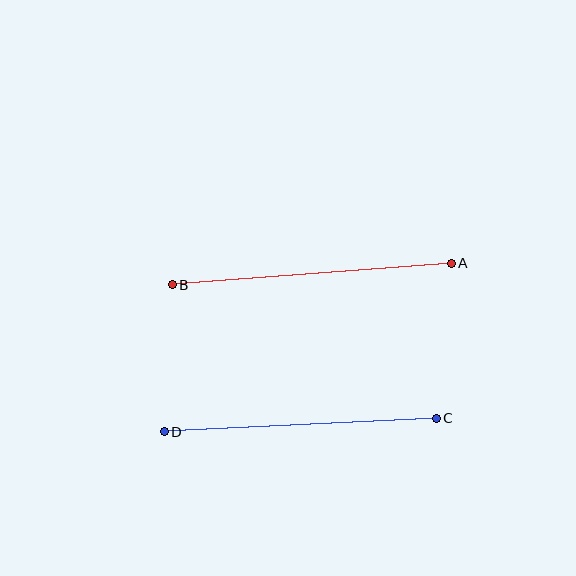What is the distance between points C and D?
The distance is approximately 272 pixels.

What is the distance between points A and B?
The distance is approximately 279 pixels.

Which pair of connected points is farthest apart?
Points A and B are farthest apart.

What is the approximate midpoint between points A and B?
The midpoint is at approximately (312, 274) pixels.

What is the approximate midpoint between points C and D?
The midpoint is at approximately (300, 425) pixels.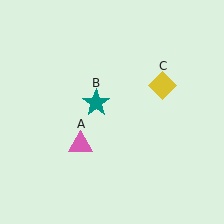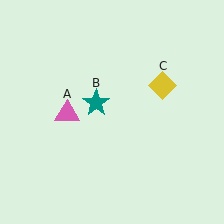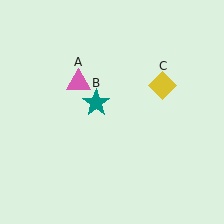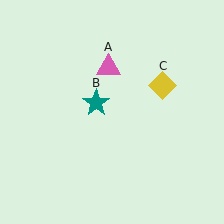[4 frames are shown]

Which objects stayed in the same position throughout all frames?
Teal star (object B) and yellow diamond (object C) remained stationary.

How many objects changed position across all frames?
1 object changed position: pink triangle (object A).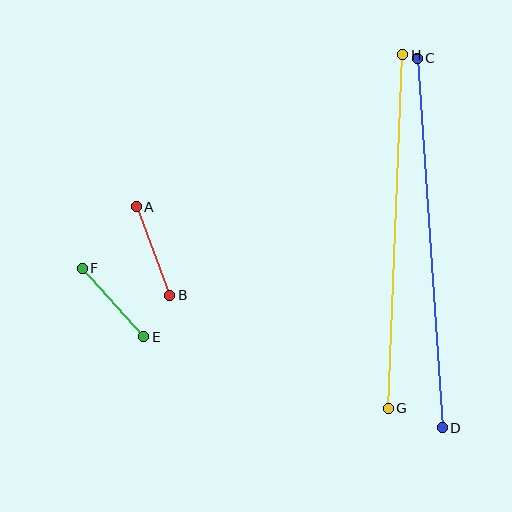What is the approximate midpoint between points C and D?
The midpoint is at approximately (430, 243) pixels.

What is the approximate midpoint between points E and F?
The midpoint is at approximately (113, 303) pixels.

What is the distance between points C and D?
The distance is approximately 370 pixels.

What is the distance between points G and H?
The distance is approximately 354 pixels.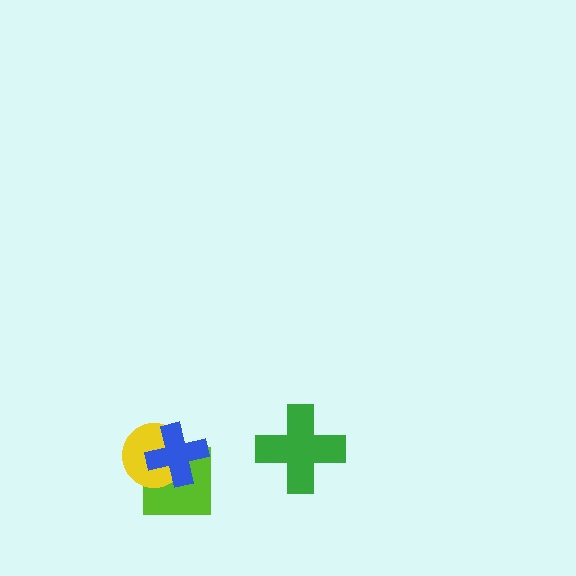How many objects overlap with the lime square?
2 objects overlap with the lime square.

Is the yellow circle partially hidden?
Yes, it is partially covered by another shape.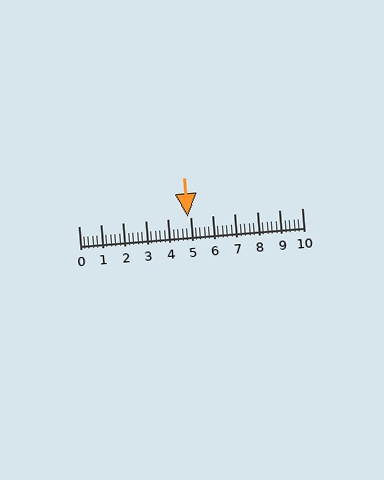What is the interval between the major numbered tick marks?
The major tick marks are spaced 1 units apart.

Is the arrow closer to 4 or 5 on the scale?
The arrow is closer to 5.